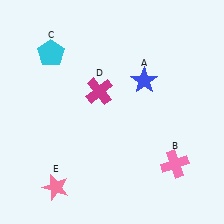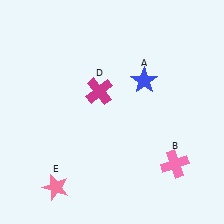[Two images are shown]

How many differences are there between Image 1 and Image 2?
There is 1 difference between the two images.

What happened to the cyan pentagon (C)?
The cyan pentagon (C) was removed in Image 2. It was in the top-left area of Image 1.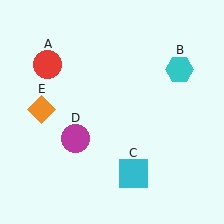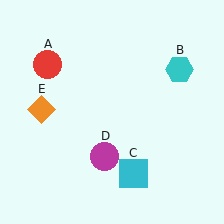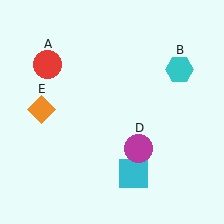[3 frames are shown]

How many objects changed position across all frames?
1 object changed position: magenta circle (object D).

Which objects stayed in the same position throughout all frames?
Red circle (object A) and cyan hexagon (object B) and cyan square (object C) and orange diamond (object E) remained stationary.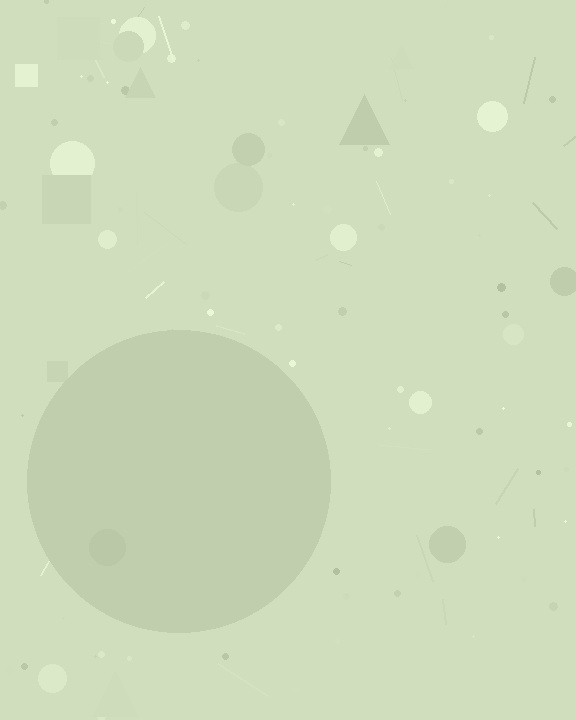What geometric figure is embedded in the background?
A circle is embedded in the background.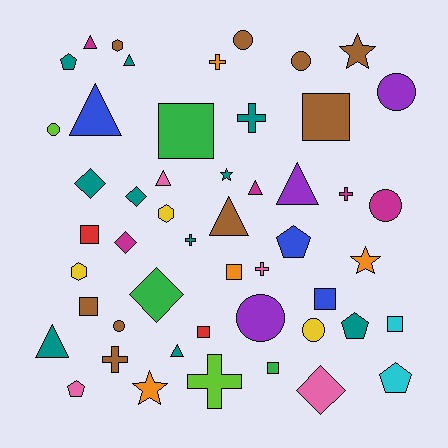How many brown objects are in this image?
There are 9 brown objects.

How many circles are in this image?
There are 8 circles.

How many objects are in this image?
There are 50 objects.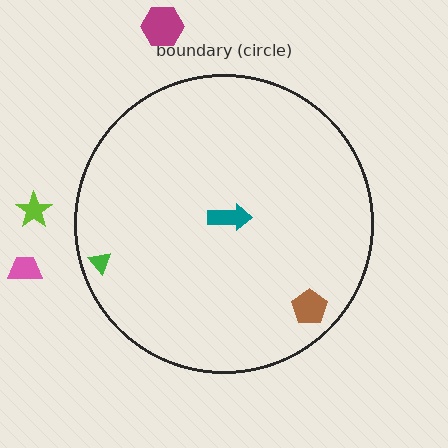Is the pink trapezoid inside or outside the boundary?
Outside.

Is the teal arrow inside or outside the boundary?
Inside.